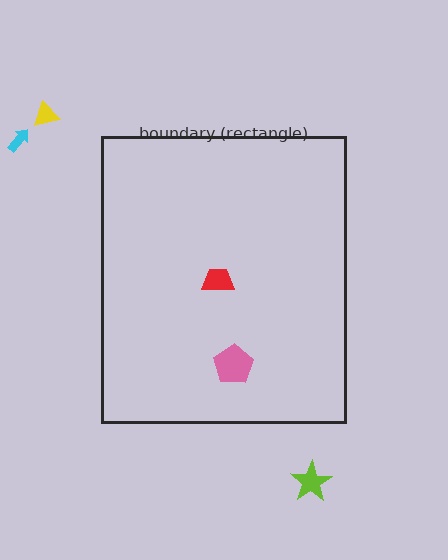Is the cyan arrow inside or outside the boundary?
Outside.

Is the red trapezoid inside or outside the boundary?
Inside.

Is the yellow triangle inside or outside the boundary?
Outside.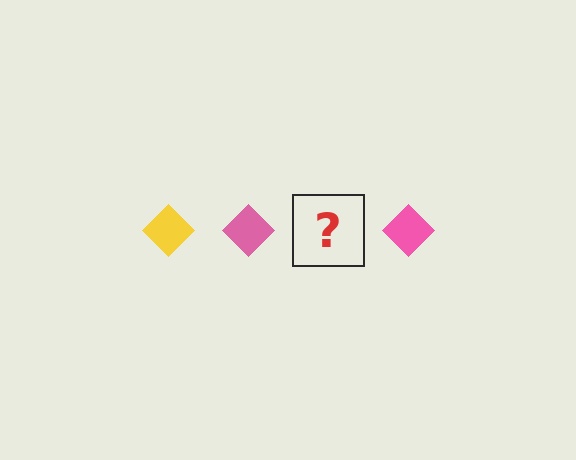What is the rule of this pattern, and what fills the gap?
The rule is that the pattern cycles through yellow, pink diamonds. The gap should be filled with a yellow diamond.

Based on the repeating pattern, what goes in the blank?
The blank should be a yellow diamond.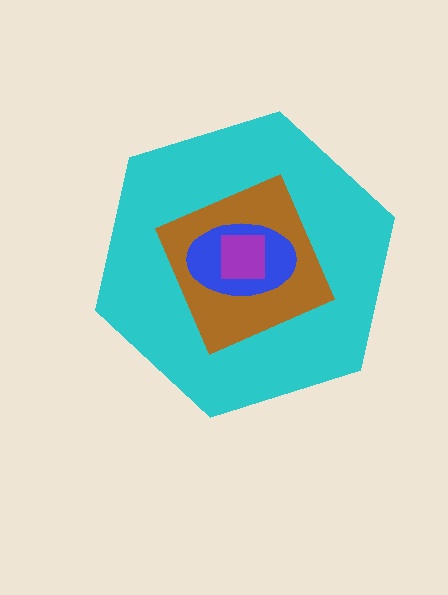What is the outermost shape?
The cyan hexagon.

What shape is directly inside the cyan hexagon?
The brown diamond.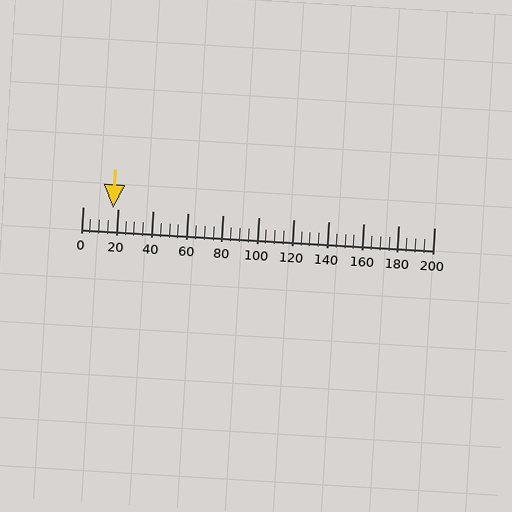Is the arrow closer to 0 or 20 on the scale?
The arrow is closer to 20.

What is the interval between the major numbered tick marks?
The major tick marks are spaced 20 units apart.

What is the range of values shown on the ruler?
The ruler shows values from 0 to 200.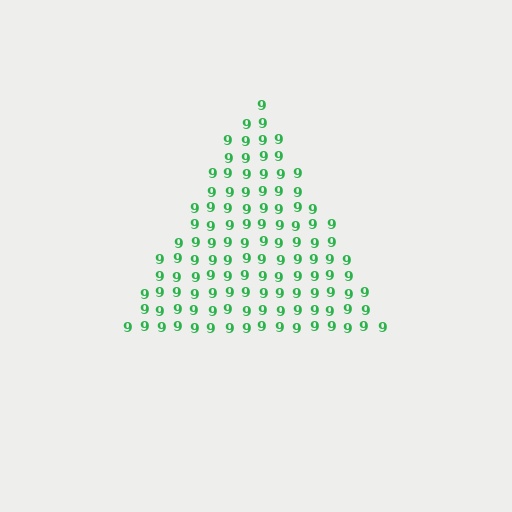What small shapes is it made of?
It is made of small digit 9's.